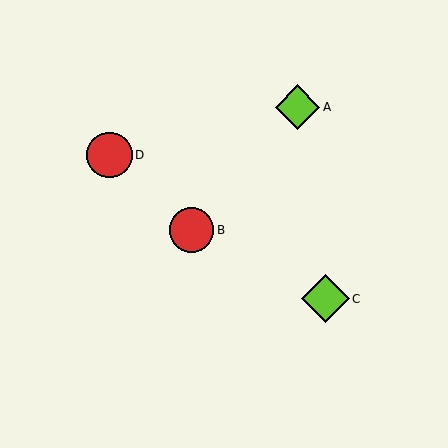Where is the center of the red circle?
The center of the red circle is at (191, 230).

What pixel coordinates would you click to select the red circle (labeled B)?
Click at (191, 230) to select the red circle B.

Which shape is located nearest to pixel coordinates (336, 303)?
The lime diamond (labeled C) at (325, 299) is nearest to that location.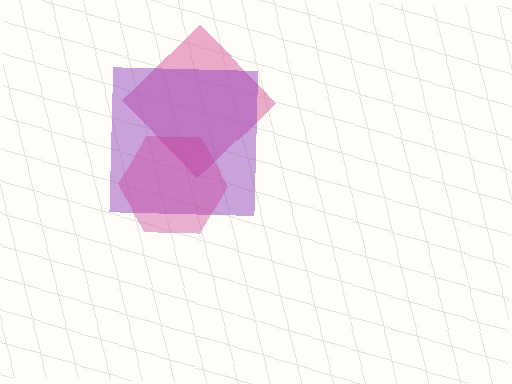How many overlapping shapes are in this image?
There are 3 overlapping shapes in the image.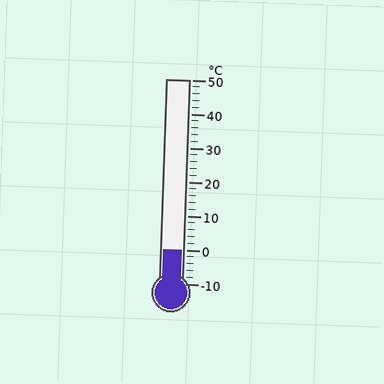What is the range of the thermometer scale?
The thermometer scale ranges from -10°C to 50°C.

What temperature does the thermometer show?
The thermometer shows approximately 0°C.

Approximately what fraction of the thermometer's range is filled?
The thermometer is filled to approximately 15% of its range.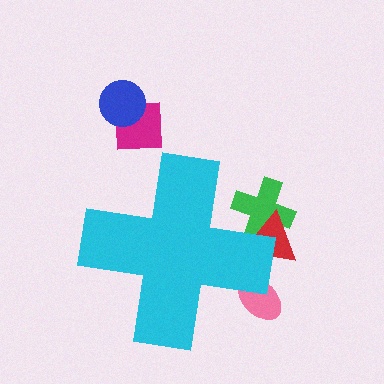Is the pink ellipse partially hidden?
Yes, the pink ellipse is partially hidden behind the cyan cross.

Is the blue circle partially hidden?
No, the blue circle is fully visible.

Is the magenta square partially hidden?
No, the magenta square is fully visible.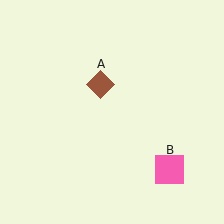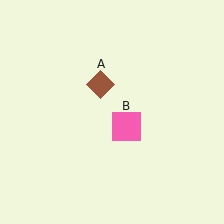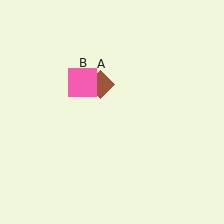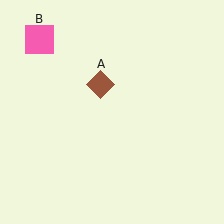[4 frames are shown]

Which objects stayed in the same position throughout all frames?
Brown diamond (object A) remained stationary.